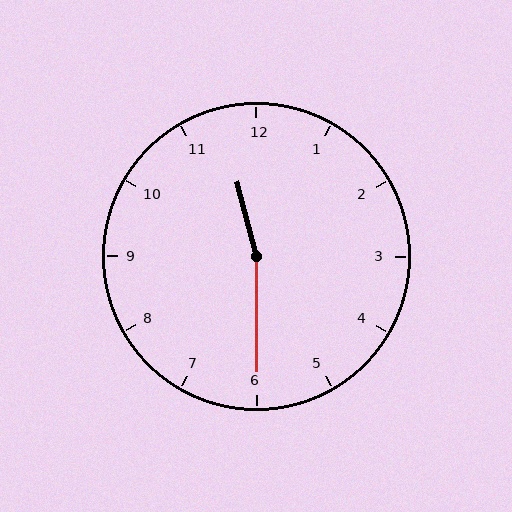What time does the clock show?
11:30.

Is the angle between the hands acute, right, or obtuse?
It is obtuse.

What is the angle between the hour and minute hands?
Approximately 165 degrees.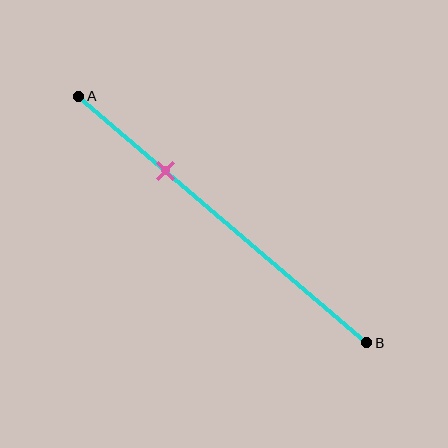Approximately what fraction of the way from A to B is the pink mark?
The pink mark is approximately 30% of the way from A to B.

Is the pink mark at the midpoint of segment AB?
No, the mark is at about 30% from A, not at the 50% midpoint.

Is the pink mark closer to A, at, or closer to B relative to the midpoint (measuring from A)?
The pink mark is closer to point A than the midpoint of segment AB.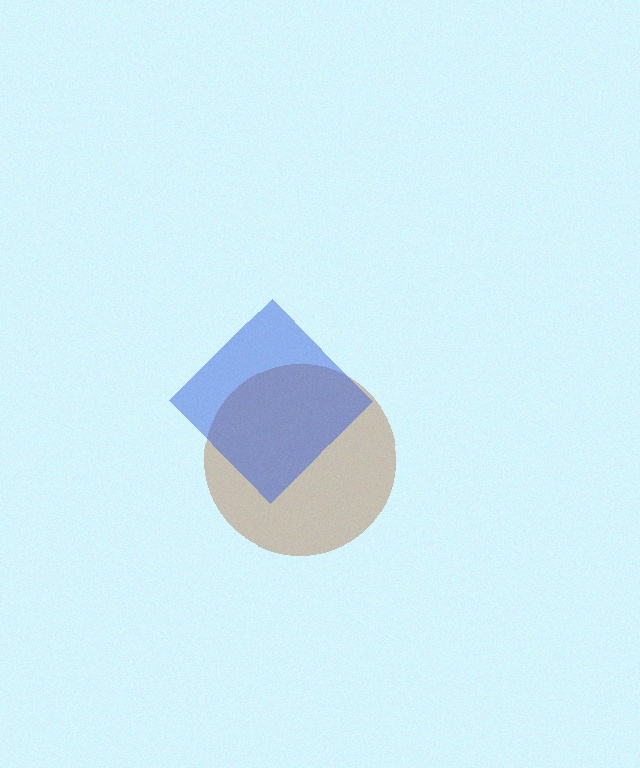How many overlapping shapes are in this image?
There are 2 overlapping shapes in the image.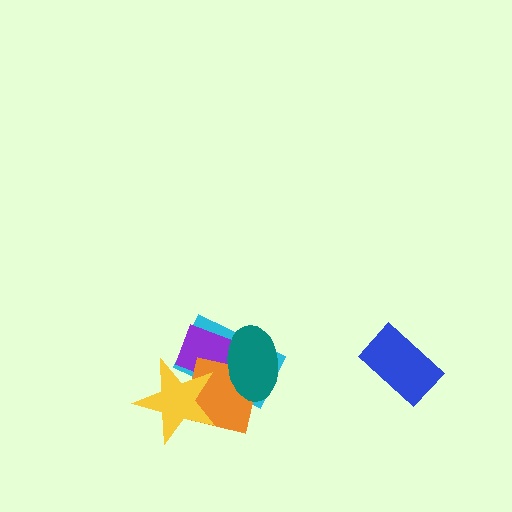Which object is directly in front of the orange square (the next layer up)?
The teal ellipse is directly in front of the orange square.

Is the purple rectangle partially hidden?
Yes, it is partially covered by another shape.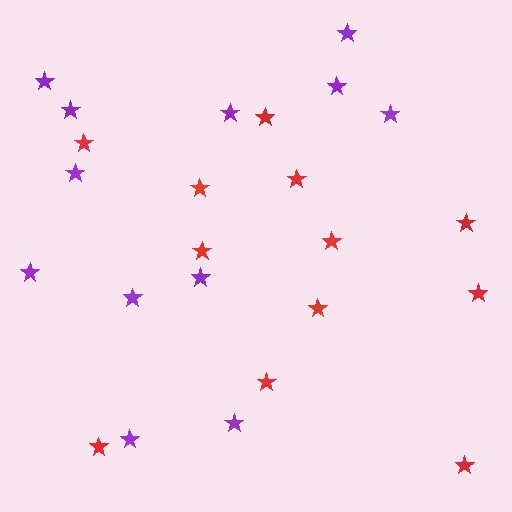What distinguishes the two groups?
There are 2 groups: one group of red stars (12) and one group of purple stars (12).